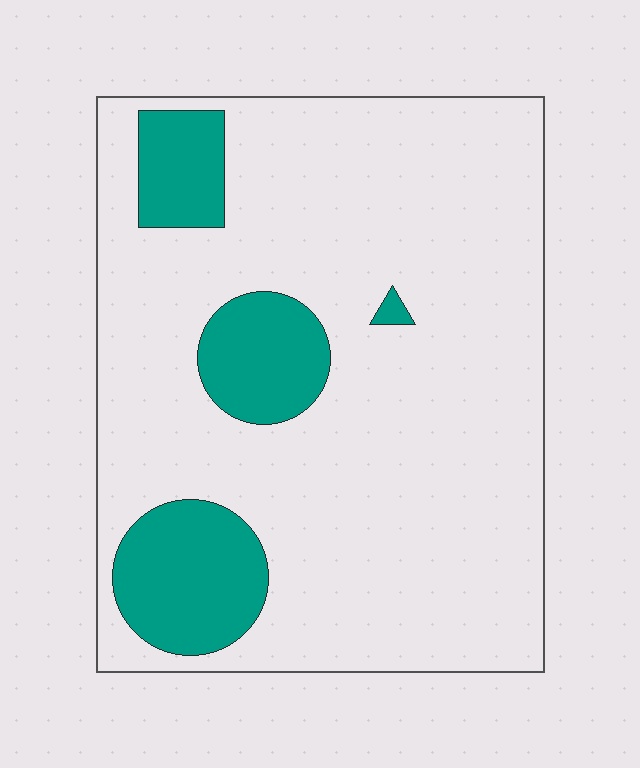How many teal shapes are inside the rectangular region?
4.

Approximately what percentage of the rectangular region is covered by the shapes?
Approximately 15%.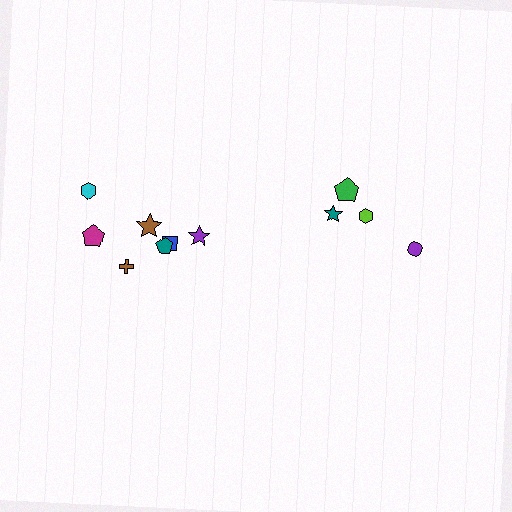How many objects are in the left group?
There are 7 objects.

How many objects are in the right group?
There are 4 objects.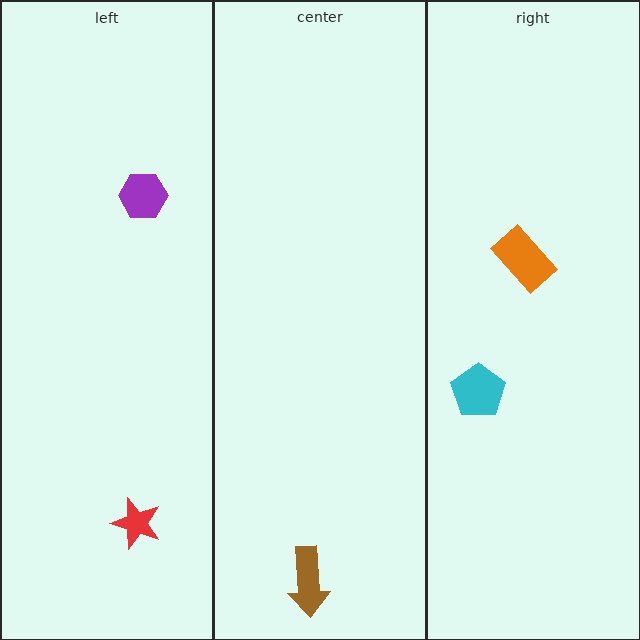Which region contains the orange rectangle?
The right region.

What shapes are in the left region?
The red star, the purple hexagon.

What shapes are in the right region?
The cyan pentagon, the orange rectangle.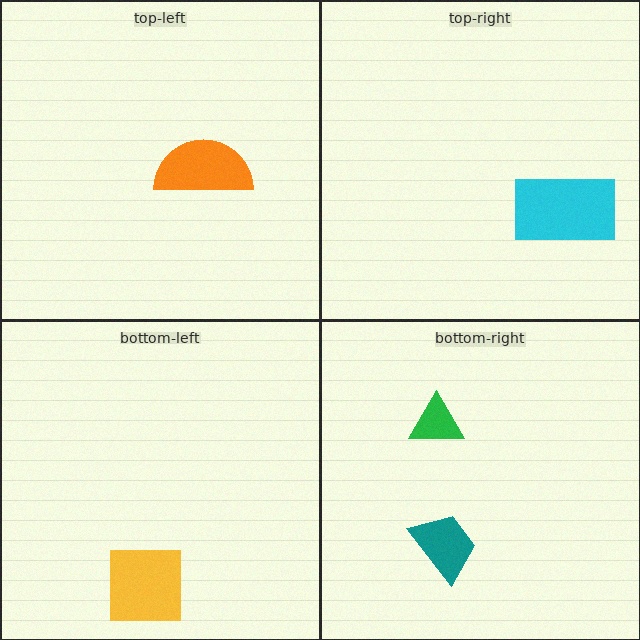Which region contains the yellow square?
The bottom-left region.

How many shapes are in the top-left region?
1.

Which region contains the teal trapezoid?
The bottom-right region.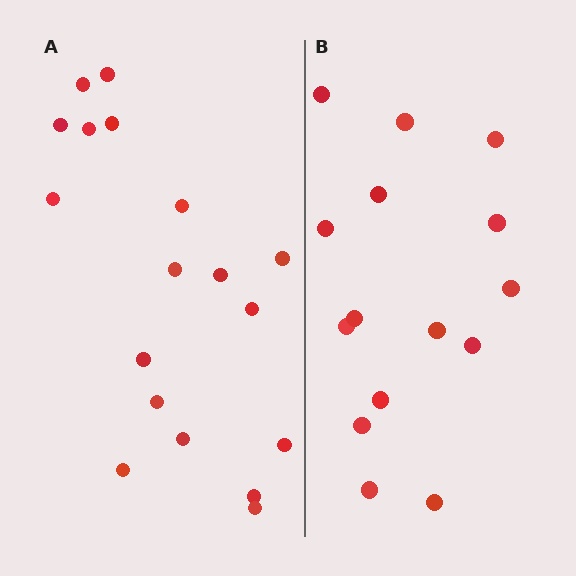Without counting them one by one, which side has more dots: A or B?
Region A (the left region) has more dots.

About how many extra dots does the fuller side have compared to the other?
Region A has just a few more — roughly 2 or 3 more dots than region B.